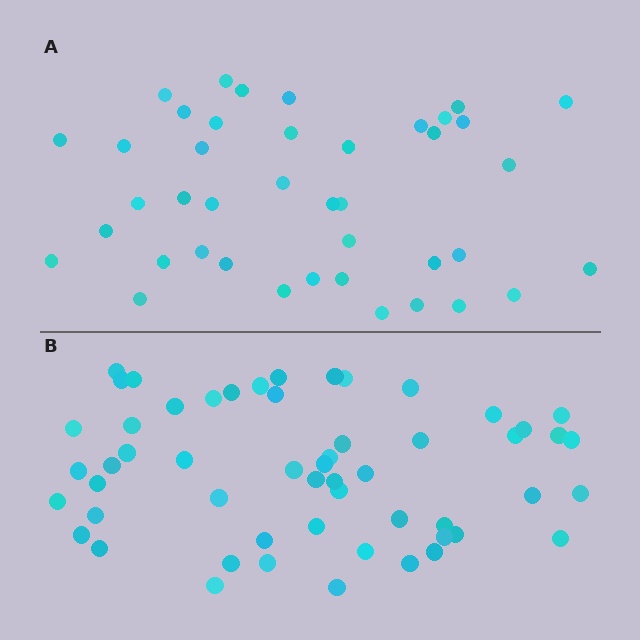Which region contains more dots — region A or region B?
Region B (the bottom region) has more dots.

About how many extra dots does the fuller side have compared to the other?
Region B has approximately 15 more dots than region A.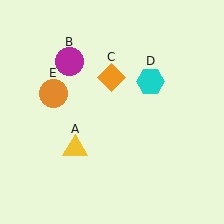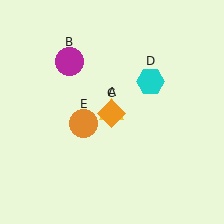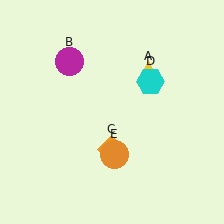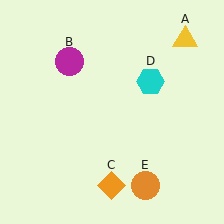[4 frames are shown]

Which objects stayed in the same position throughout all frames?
Magenta circle (object B) and cyan hexagon (object D) remained stationary.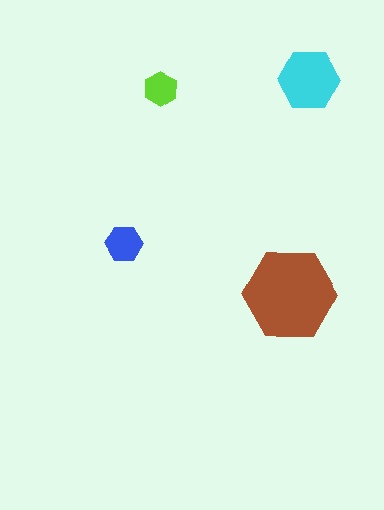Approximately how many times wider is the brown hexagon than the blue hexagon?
About 2.5 times wider.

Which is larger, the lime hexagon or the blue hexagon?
The blue one.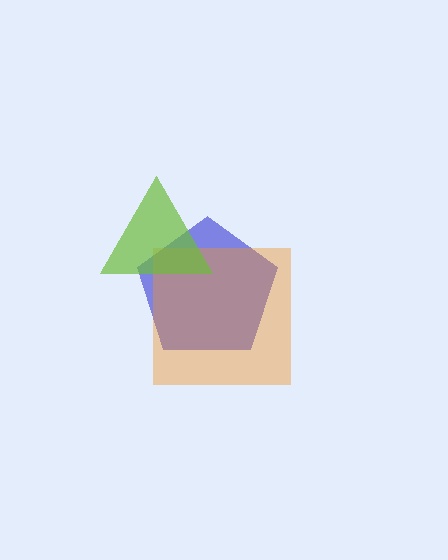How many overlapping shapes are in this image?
There are 3 overlapping shapes in the image.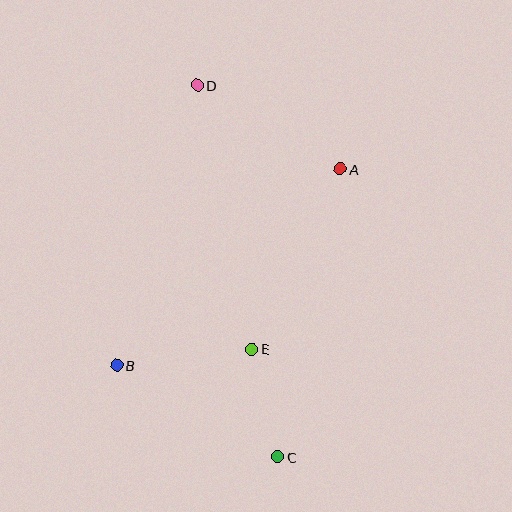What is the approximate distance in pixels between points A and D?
The distance between A and D is approximately 166 pixels.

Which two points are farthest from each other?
Points C and D are farthest from each other.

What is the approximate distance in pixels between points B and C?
The distance between B and C is approximately 185 pixels.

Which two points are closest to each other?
Points C and E are closest to each other.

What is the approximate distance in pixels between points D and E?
The distance between D and E is approximately 269 pixels.